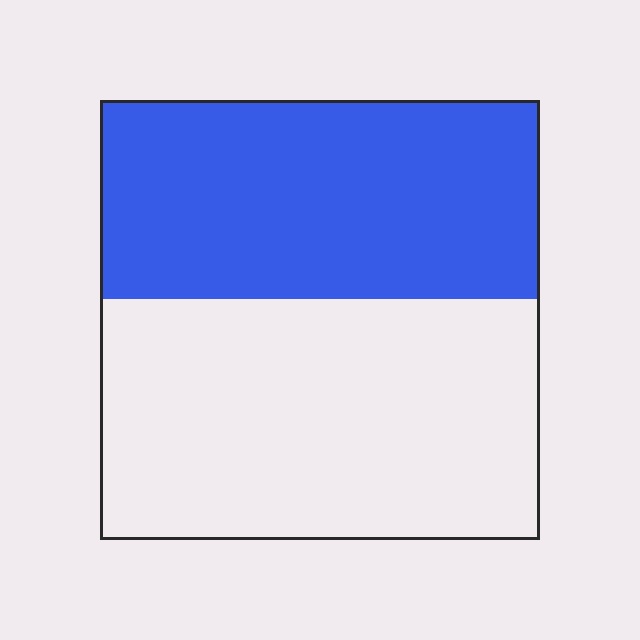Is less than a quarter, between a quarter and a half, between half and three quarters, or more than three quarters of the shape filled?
Between a quarter and a half.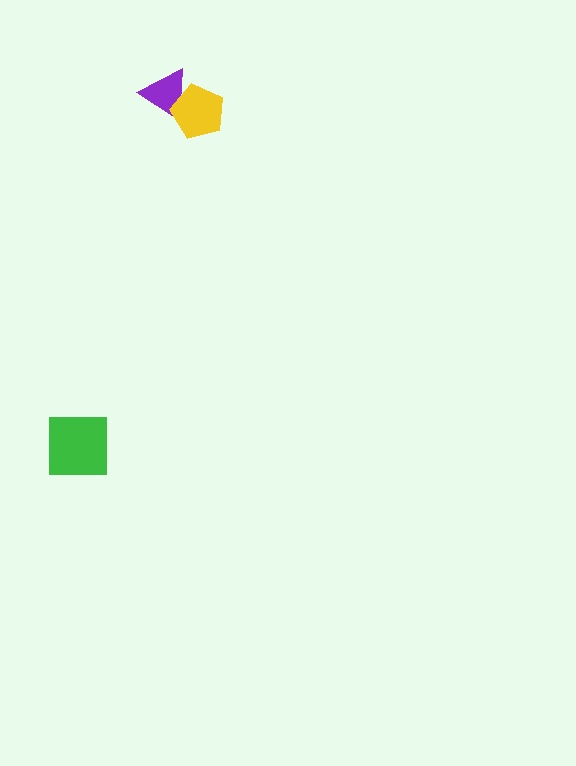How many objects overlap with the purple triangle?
1 object overlaps with the purple triangle.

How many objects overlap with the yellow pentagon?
1 object overlaps with the yellow pentagon.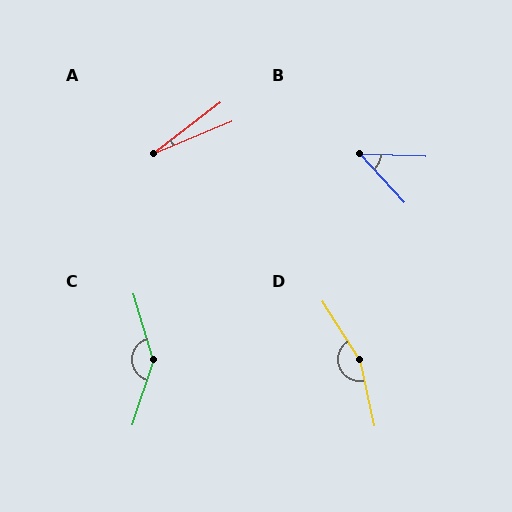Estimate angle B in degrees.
Approximately 45 degrees.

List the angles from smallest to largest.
A (15°), B (45°), C (145°), D (160°).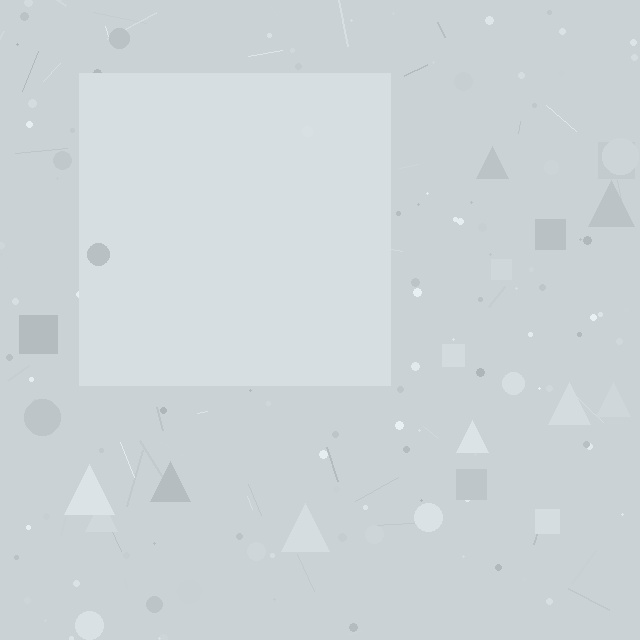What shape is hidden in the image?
A square is hidden in the image.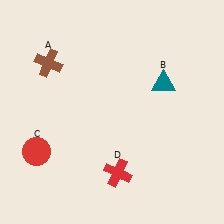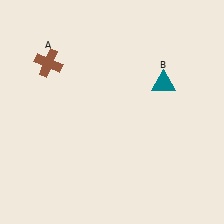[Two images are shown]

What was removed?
The red circle (C), the red cross (D) were removed in Image 2.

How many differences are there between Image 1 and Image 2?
There are 2 differences between the two images.